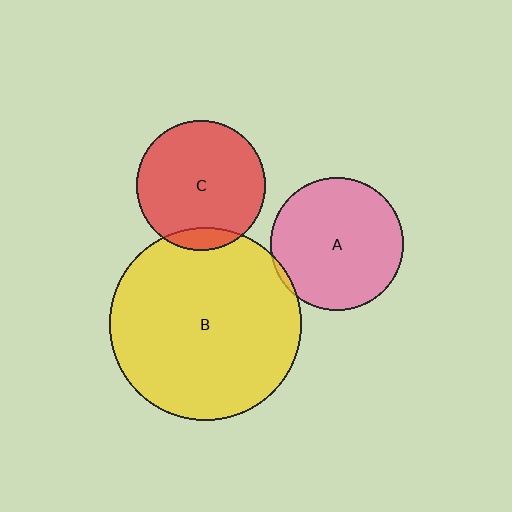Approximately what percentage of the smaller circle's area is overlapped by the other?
Approximately 5%.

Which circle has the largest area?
Circle B (yellow).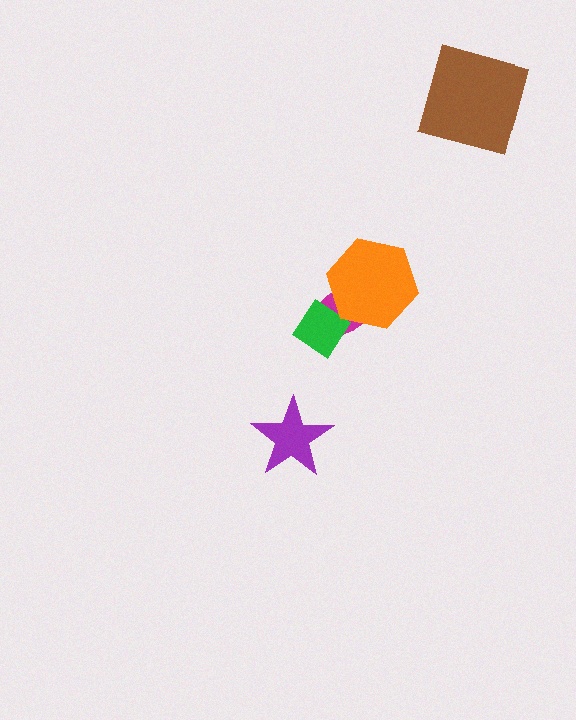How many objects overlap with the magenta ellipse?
2 objects overlap with the magenta ellipse.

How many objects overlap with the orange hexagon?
2 objects overlap with the orange hexagon.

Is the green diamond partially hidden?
Yes, it is partially covered by another shape.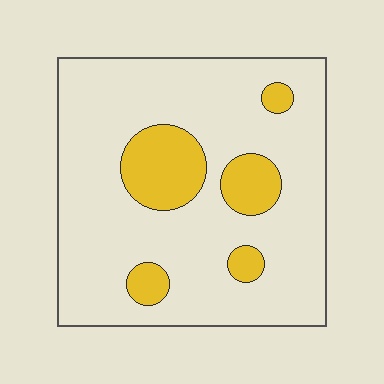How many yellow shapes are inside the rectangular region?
5.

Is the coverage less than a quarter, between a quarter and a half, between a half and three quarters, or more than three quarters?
Less than a quarter.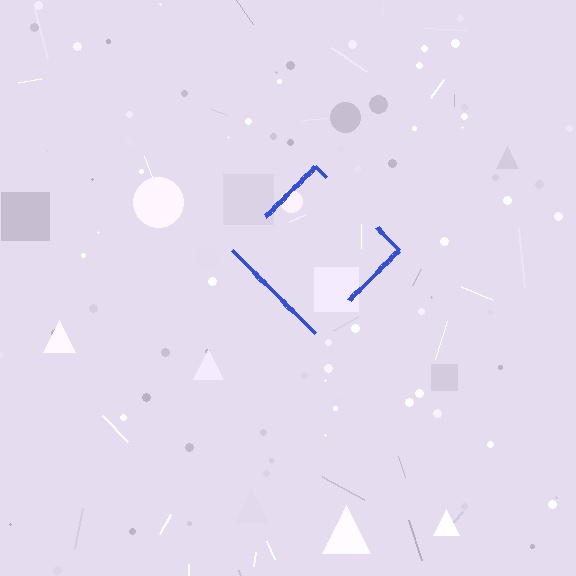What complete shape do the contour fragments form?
The contour fragments form a diamond.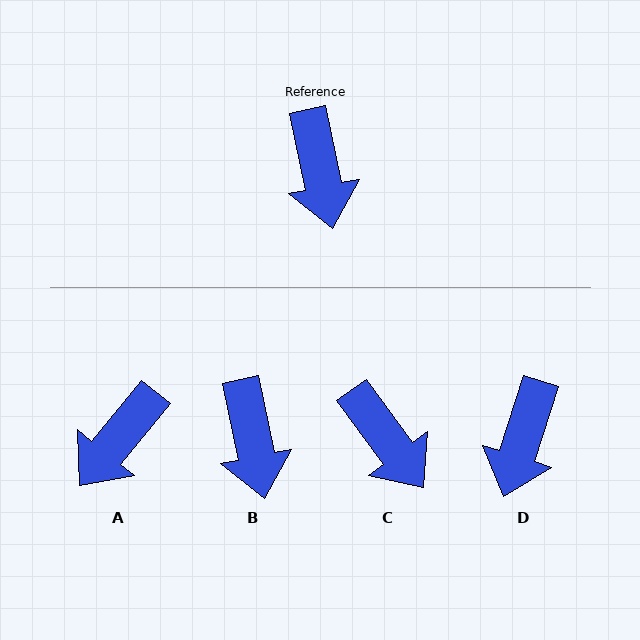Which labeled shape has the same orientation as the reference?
B.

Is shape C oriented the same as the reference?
No, it is off by about 25 degrees.